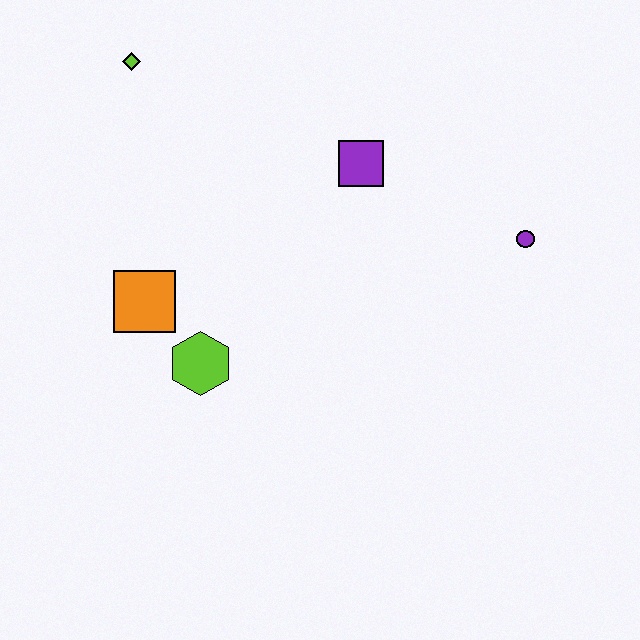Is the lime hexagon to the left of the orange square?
No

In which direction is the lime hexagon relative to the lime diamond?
The lime hexagon is below the lime diamond.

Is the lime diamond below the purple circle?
No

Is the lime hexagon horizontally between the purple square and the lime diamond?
Yes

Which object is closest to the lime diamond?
The orange square is closest to the lime diamond.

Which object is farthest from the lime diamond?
The purple circle is farthest from the lime diamond.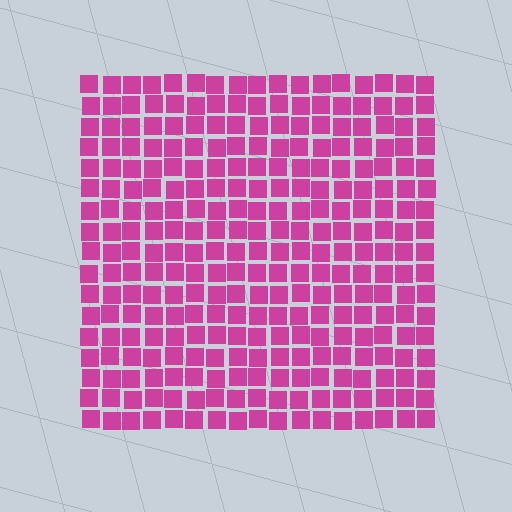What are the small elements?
The small elements are squares.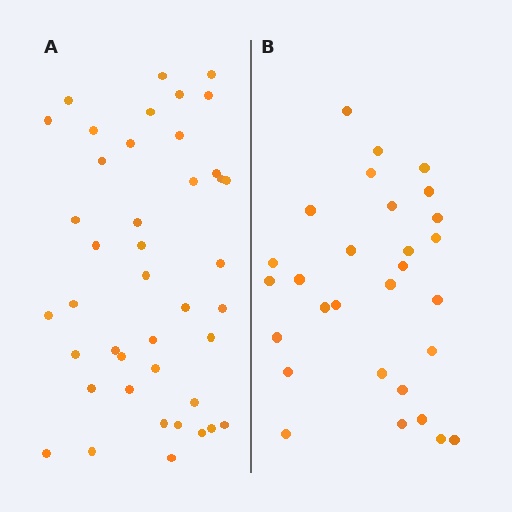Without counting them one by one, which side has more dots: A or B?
Region A (the left region) has more dots.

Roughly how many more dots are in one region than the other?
Region A has approximately 15 more dots than region B.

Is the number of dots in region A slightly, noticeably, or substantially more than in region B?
Region A has noticeably more, but not dramatically so. The ratio is roughly 1.4 to 1.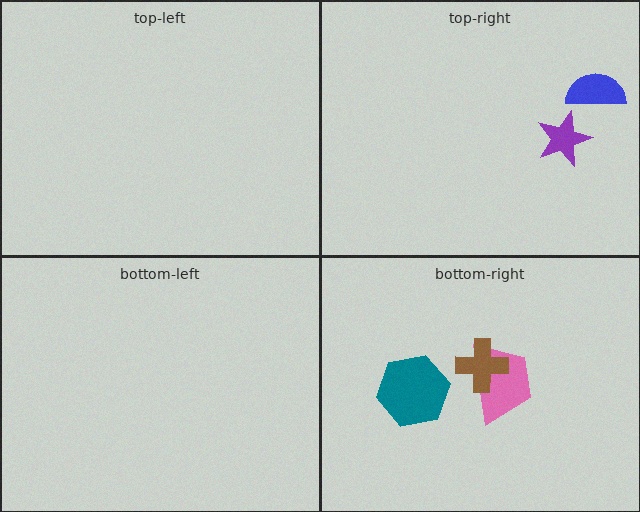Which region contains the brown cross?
The bottom-right region.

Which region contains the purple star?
The top-right region.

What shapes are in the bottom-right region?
The teal hexagon, the pink trapezoid, the brown cross.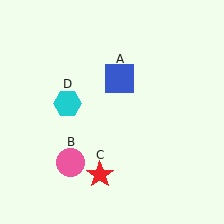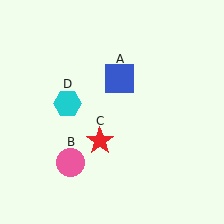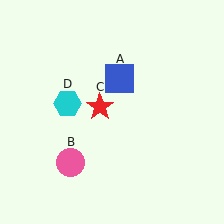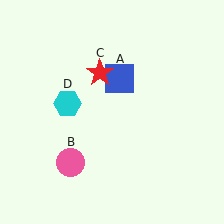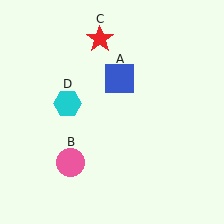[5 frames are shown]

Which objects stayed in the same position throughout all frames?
Blue square (object A) and pink circle (object B) and cyan hexagon (object D) remained stationary.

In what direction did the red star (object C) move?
The red star (object C) moved up.